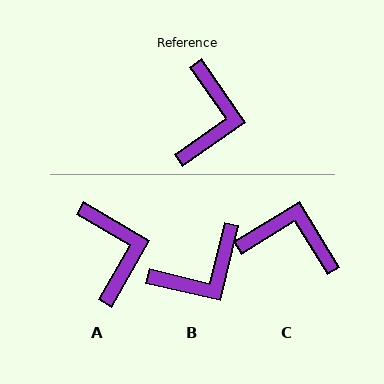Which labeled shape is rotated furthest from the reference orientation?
C, about 87 degrees away.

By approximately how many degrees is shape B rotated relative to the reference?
Approximately 48 degrees clockwise.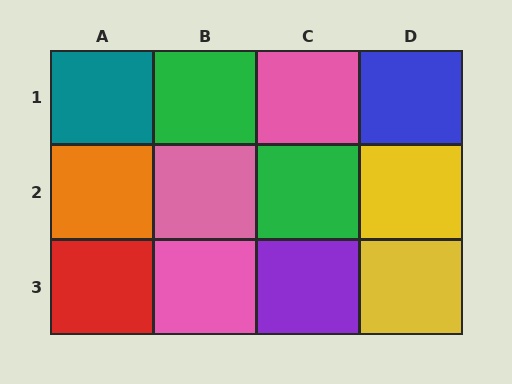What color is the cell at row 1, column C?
Pink.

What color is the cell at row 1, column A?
Teal.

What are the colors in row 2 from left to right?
Orange, pink, green, yellow.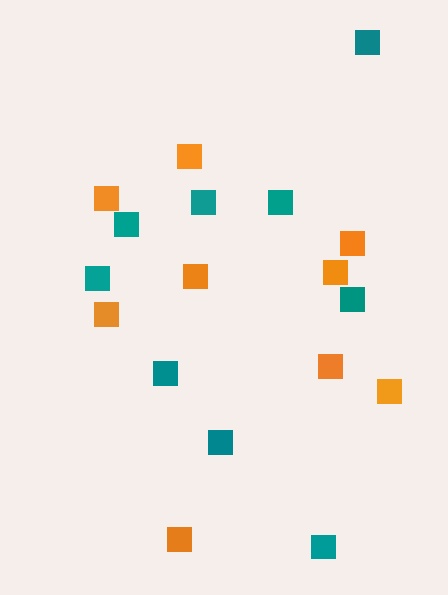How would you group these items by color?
There are 2 groups: one group of teal squares (9) and one group of orange squares (9).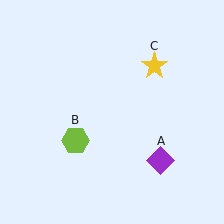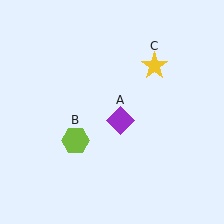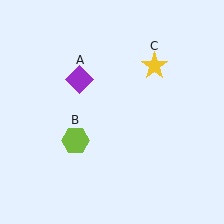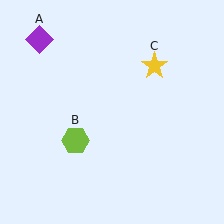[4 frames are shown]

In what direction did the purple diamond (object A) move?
The purple diamond (object A) moved up and to the left.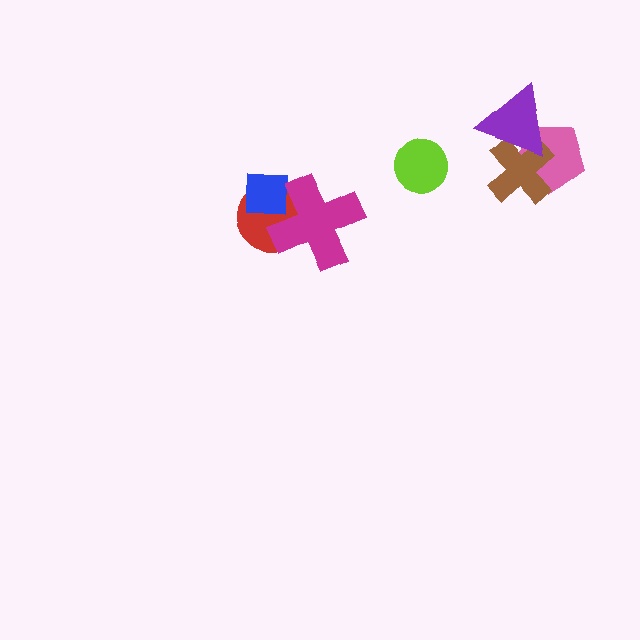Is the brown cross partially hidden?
Yes, it is partially covered by another shape.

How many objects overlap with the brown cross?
2 objects overlap with the brown cross.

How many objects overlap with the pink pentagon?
2 objects overlap with the pink pentagon.